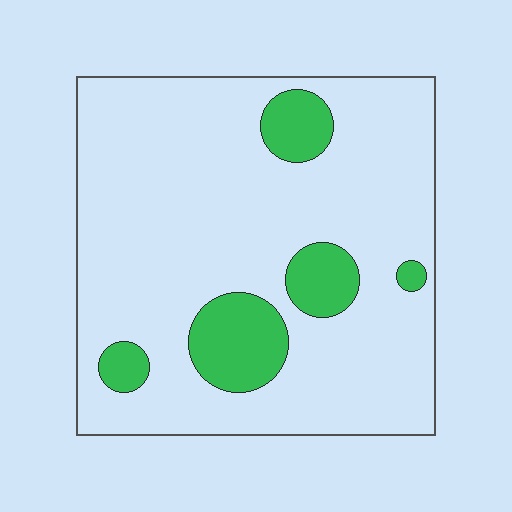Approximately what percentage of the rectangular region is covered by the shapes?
Approximately 15%.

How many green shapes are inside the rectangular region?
5.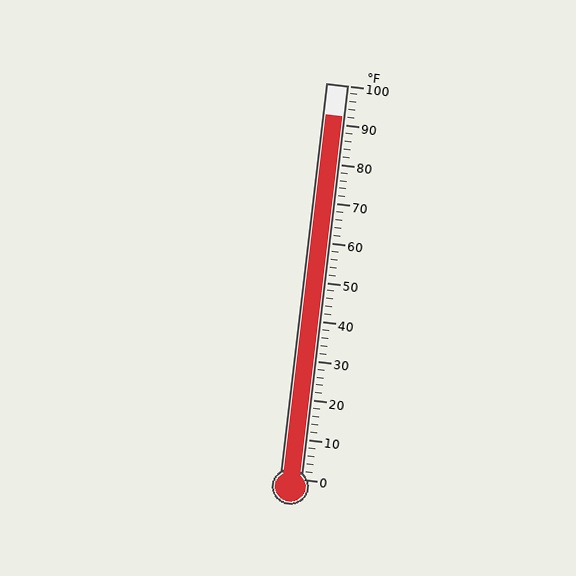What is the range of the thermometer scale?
The thermometer scale ranges from 0°F to 100°F.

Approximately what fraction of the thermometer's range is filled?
The thermometer is filled to approximately 90% of its range.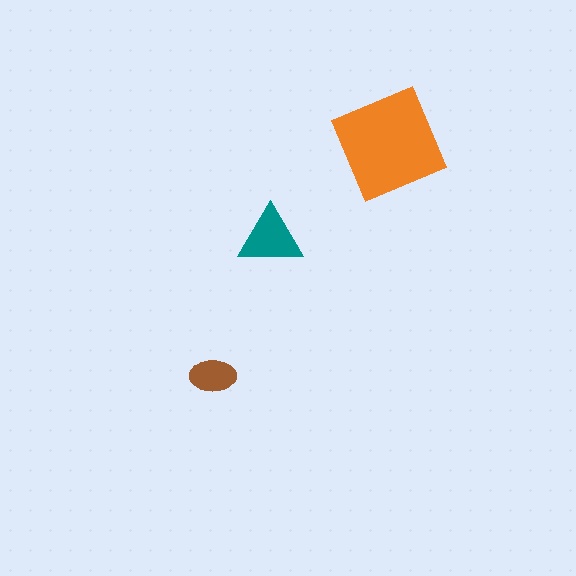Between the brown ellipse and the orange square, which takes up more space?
The orange square.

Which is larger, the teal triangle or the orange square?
The orange square.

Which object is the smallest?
The brown ellipse.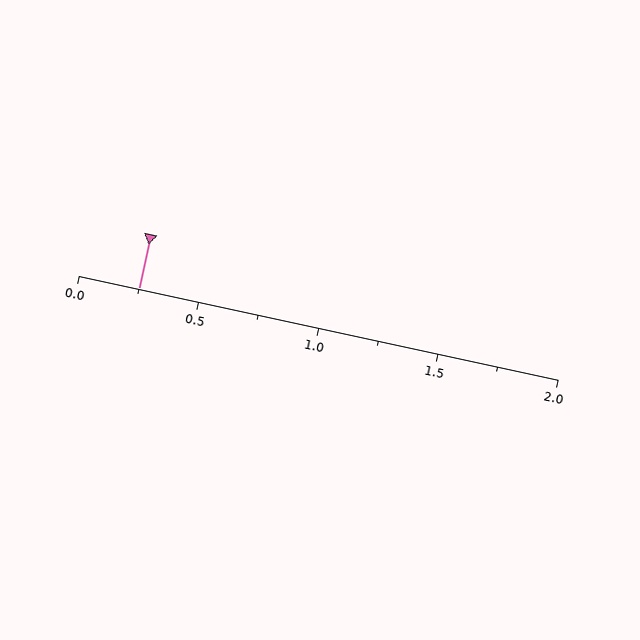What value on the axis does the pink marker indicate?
The marker indicates approximately 0.25.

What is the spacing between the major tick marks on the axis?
The major ticks are spaced 0.5 apart.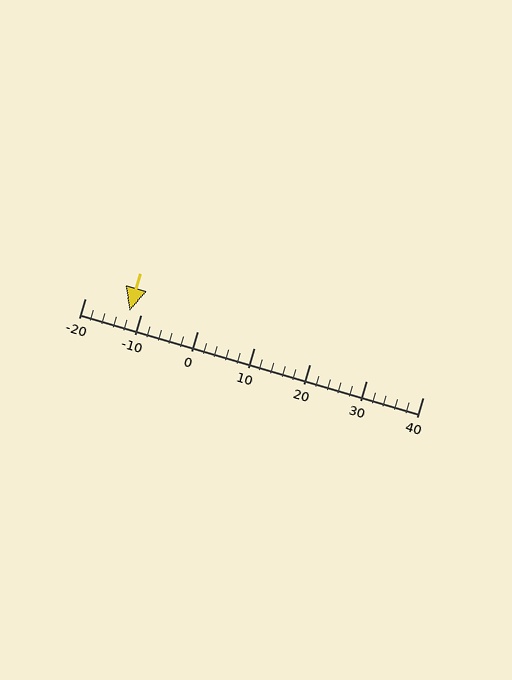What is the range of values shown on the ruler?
The ruler shows values from -20 to 40.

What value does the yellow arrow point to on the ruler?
The yellow arrow points to approximately -12.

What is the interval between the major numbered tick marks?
The major tick marks are spaced 10 units apart.